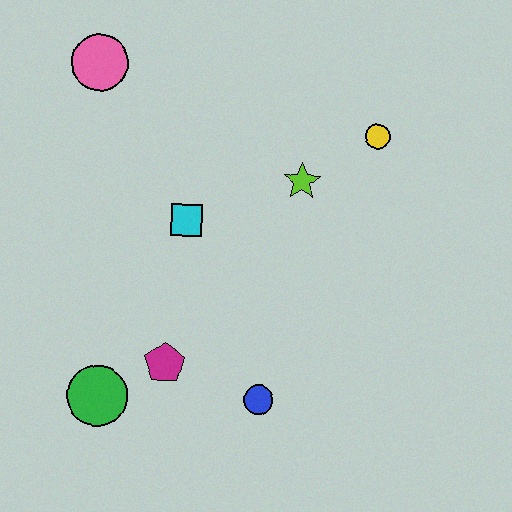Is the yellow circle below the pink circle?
Yes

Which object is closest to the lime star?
The yellow circle is closest to the lime star.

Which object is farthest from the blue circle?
The pink circle is farthest from the blue circle.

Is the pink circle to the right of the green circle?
No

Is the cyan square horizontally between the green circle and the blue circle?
Yes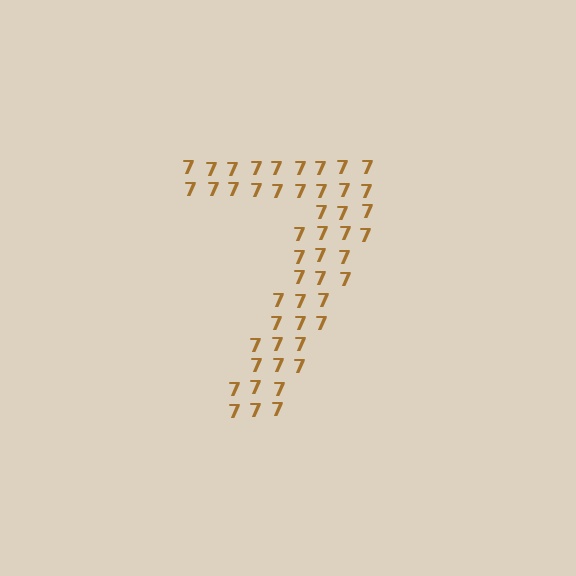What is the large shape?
The large shape is the digit 7.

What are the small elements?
The small elements are digit 7's.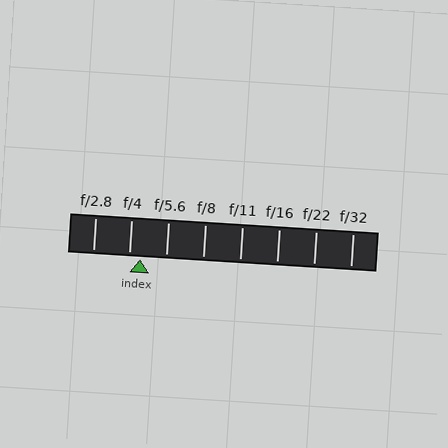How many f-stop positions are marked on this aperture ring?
There are 8 f-stop positions marked.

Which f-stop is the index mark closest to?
The index mark is closest to f/4.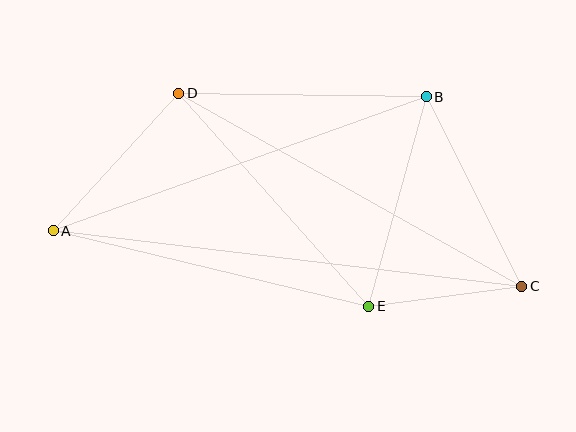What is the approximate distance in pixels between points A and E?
The distance between A and E is approximately 325 pixels.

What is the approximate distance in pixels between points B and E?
The distance between B and E is approximately 217 pixels.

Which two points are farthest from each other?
Points A and C are farthest from each other.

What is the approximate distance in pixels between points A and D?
The distance between A and D is approximately 186 pixels.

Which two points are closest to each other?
Points C and E are closest to each other.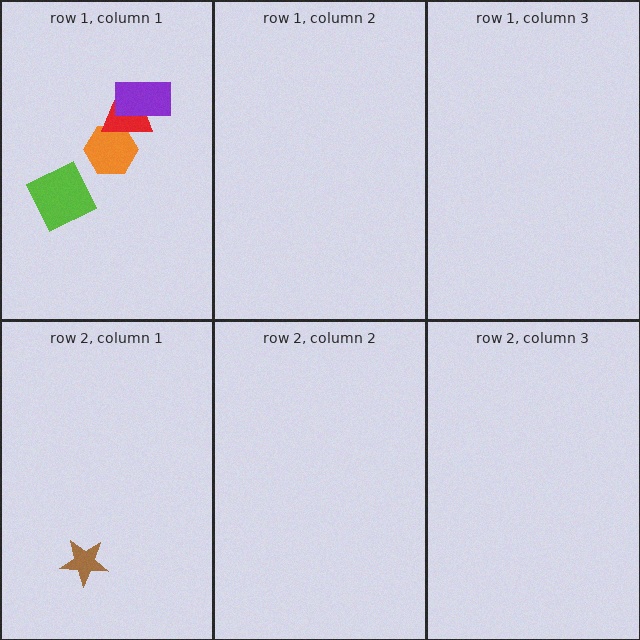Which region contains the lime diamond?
The row 1, column 1 region.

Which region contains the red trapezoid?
The row 1, column 1 region.